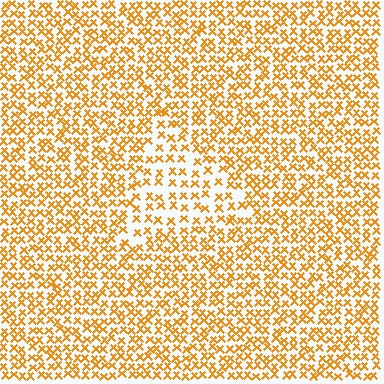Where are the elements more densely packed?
The elements are more densely packed outside the triangle boundary.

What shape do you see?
I see a triangle.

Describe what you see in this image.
The image contains small orange elements arranged at two different densities. A triangle-shaped region is visible where the elements are less densely packed than the surrounding area.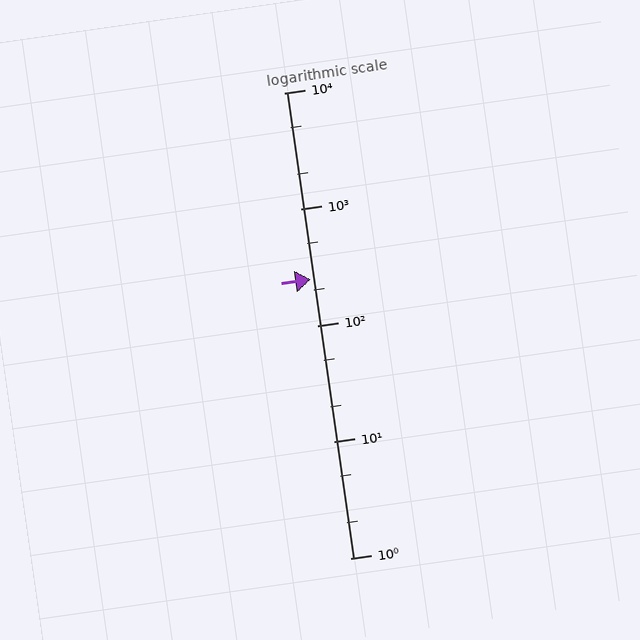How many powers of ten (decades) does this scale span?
The scale spans 4 decades, from 1 to 10000.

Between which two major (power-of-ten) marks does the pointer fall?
The pointer is between 100 and 1000.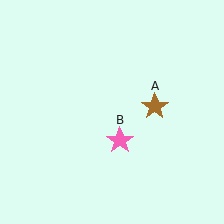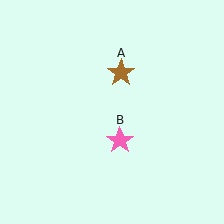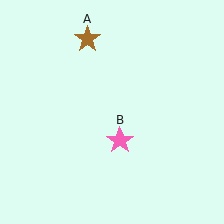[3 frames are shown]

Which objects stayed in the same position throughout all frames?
Pink star (object B) remained stationary.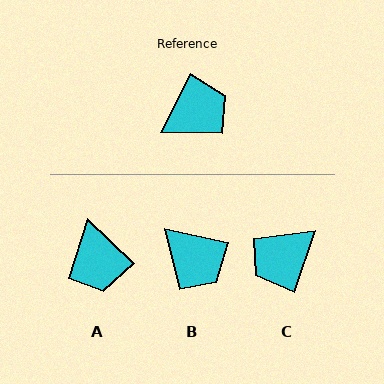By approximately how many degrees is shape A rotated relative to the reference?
Approximately 106 degrees clockwise.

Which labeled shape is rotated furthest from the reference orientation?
C, about 172 degrees away.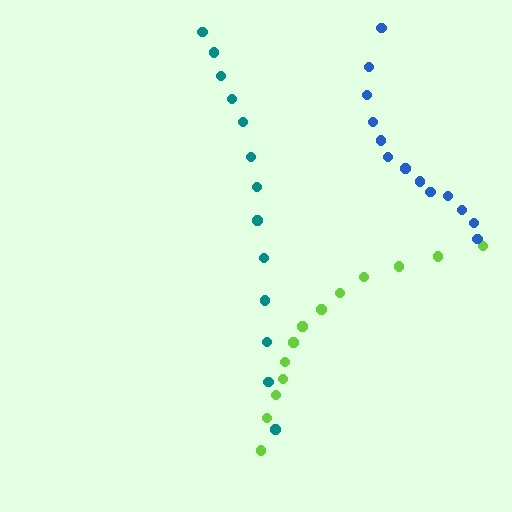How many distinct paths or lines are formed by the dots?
There are 3 distinct paths.